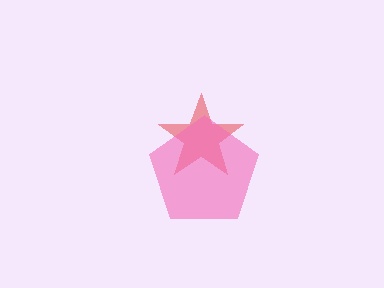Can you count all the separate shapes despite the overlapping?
Yes, there are 2 separate shapes.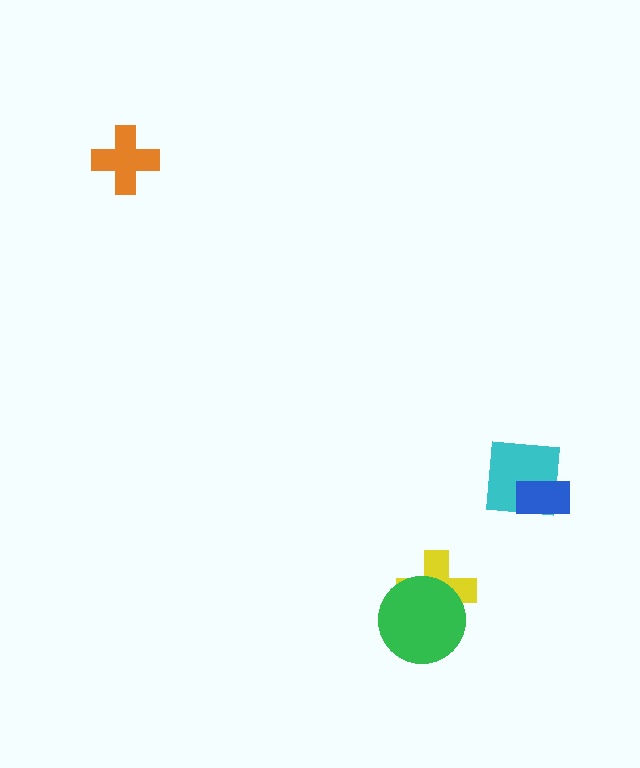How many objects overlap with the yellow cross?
1 object overlaps with the yellow cross.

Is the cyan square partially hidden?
Yes, it is partially covered by another shape.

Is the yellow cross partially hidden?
Yes, it is partially covered by another shape.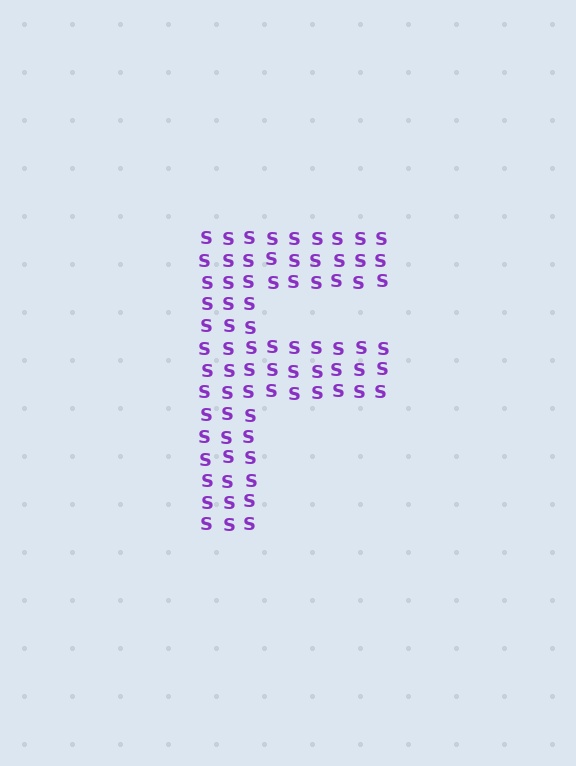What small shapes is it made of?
It is made of small letter S's.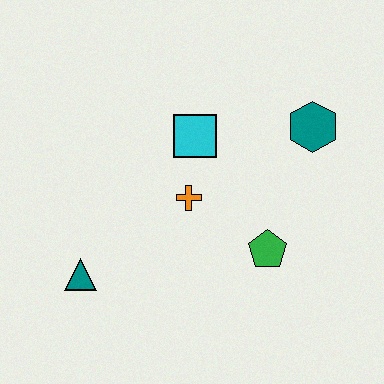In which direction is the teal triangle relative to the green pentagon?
The teal triangle is to the left of the green pentagon.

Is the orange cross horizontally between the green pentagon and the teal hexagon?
No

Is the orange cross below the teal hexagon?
Yes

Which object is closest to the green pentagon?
The orange cross is closest to the green pentagon.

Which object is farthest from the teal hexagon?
The teal triangle is farthest from the teal hexagon.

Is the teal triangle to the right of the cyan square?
No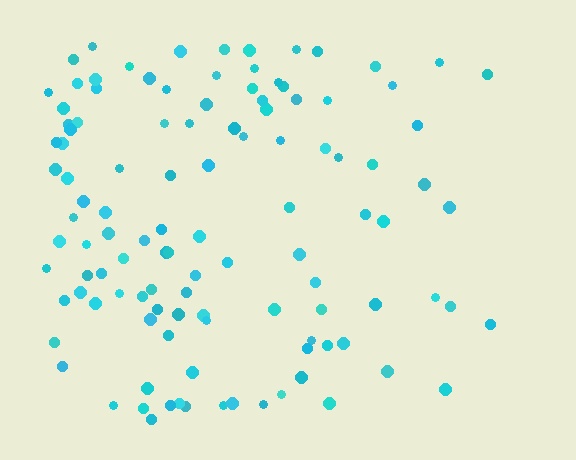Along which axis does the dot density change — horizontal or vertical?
Horizontal.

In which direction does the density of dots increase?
From right to left, with the left side densest.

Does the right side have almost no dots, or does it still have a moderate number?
Still a moderate number, just noticeably fewer than the left.